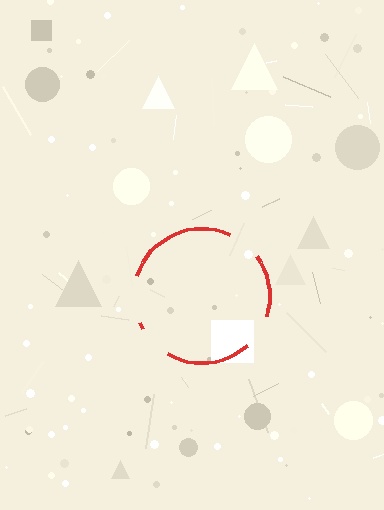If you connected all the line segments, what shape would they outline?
They would outline a circle.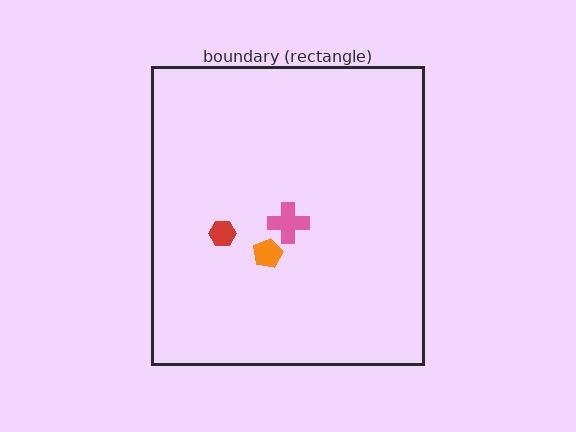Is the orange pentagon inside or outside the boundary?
Inside.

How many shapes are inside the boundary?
3 inside, 0 outside.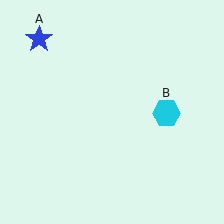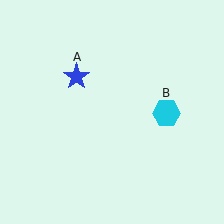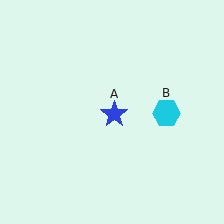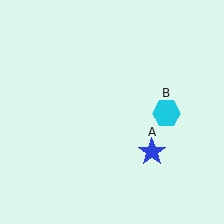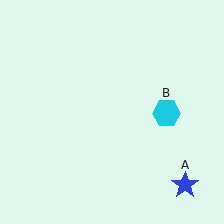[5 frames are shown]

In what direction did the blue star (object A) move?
The blue star (object A) moved down and to the right.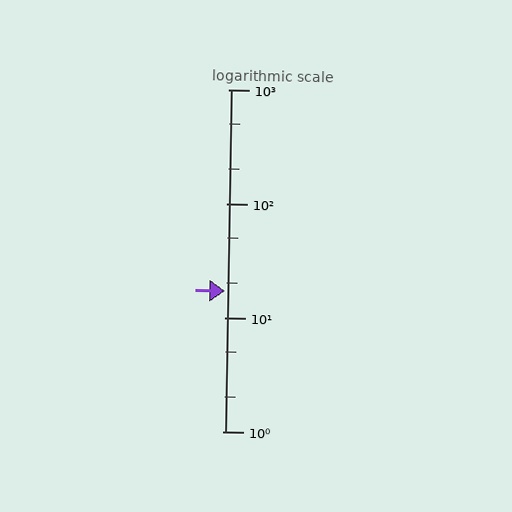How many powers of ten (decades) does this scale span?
The scale spans 3 decades, from 1 to 1000.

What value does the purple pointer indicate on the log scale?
The pointer indicates approximately 17.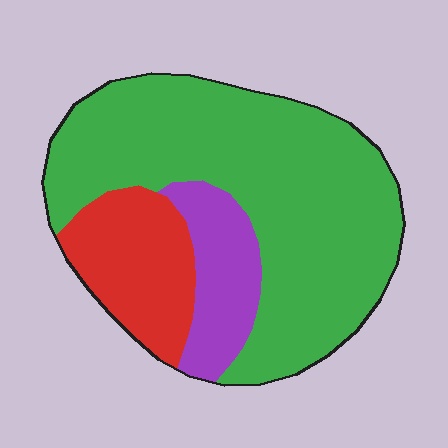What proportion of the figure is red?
Red covers 19% of the figure.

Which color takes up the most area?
Green, at roughly 65%.